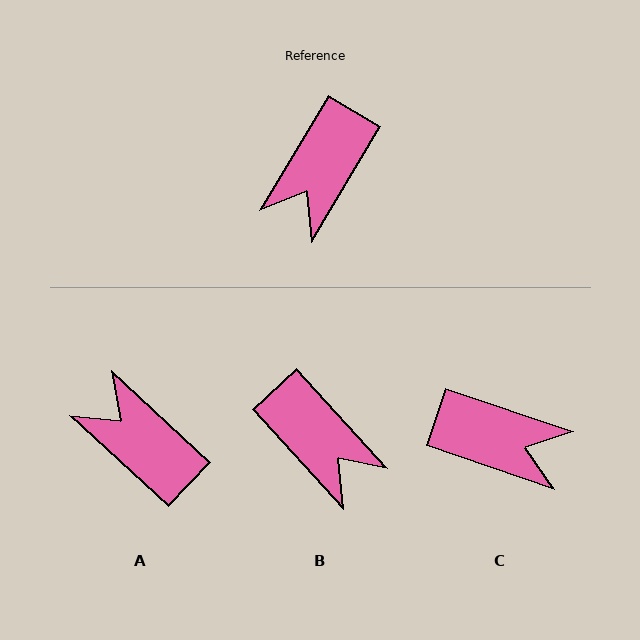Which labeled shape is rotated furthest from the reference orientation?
C, about 102 degrees away.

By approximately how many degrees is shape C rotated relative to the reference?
Approximately 102 degrees counter-clockwise.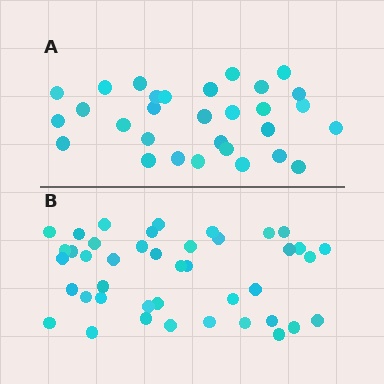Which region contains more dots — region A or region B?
Region B (the bottom region) has more dots.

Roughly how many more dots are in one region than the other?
Region B has roughly 12 or so more dots than region A.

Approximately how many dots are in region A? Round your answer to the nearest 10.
About 30 dots.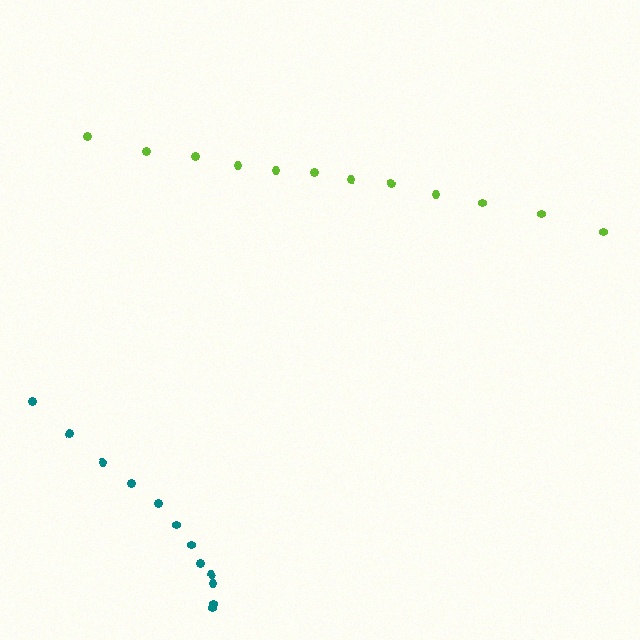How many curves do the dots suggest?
There are 2 distinct paths.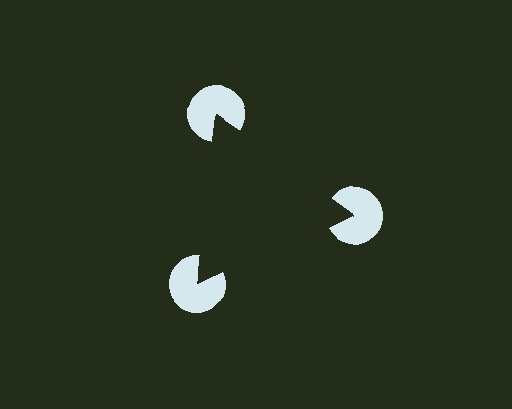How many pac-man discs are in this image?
There are 3 — one at each vertex of the illusory triangle.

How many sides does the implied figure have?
3 sides.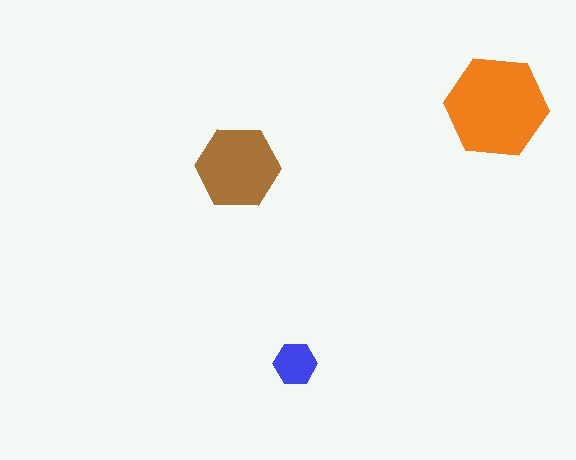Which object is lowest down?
The blue hexagon is bottommost.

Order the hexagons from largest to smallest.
the orange one, the brown one, the blue one.